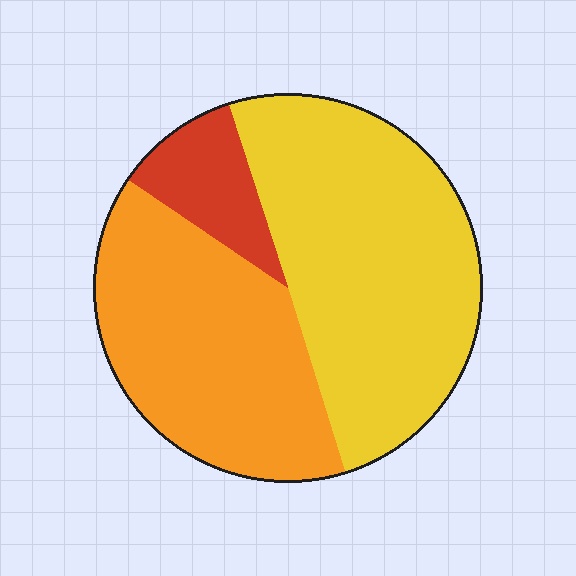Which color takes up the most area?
Yellow, at roughly 50%.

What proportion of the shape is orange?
Orange covers about 40% of the shape.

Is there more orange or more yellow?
Yellow.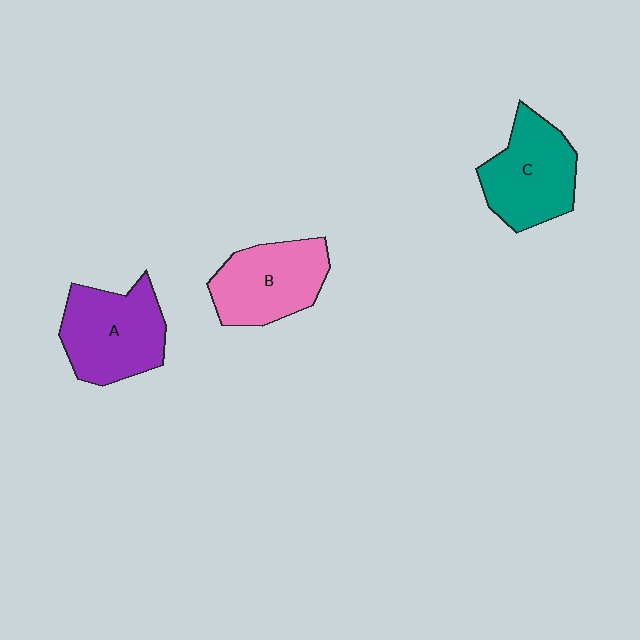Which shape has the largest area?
Shape A (purple).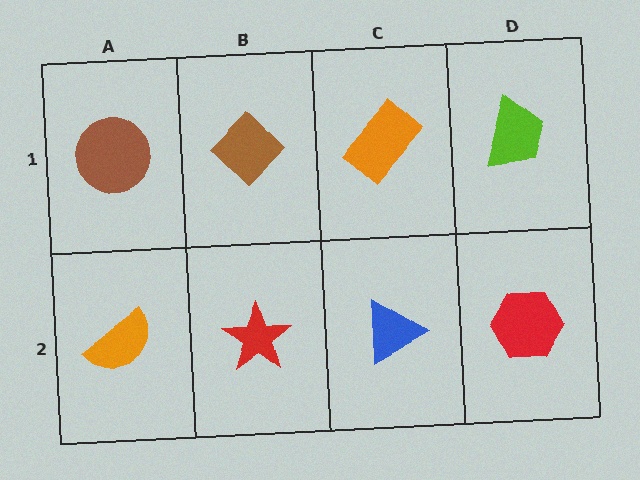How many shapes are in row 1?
4 shapes.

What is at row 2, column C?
A blue triangle.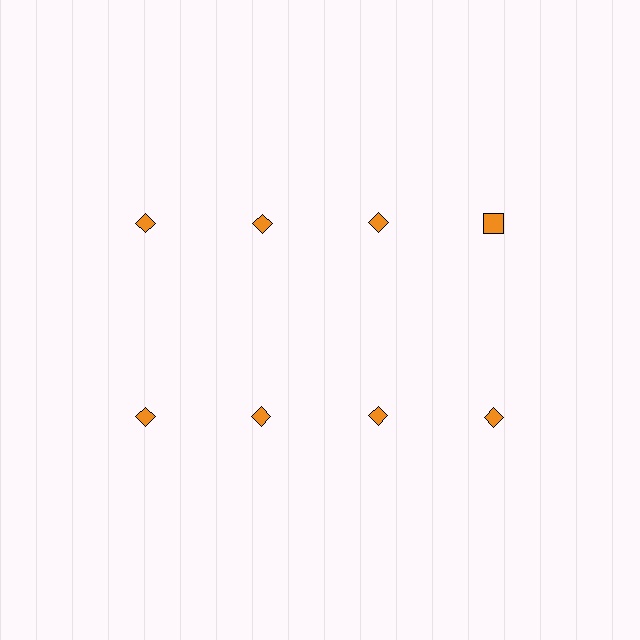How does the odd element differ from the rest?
It has a different shape: square instead of diamond.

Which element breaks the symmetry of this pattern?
The orange square in the top row, second from right column breaks the symmetry. All other shapes are orange diamonds.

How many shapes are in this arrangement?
There are 8 shapes arranged in a grid pattern.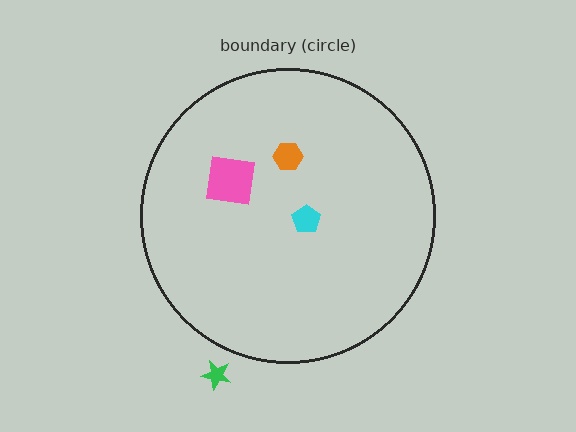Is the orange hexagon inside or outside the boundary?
Inside.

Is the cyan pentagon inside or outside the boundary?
Inside.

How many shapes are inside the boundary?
3 inside, 1 outside.